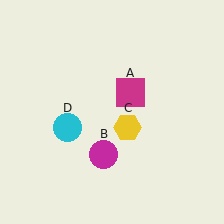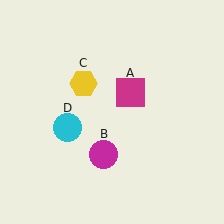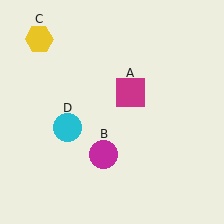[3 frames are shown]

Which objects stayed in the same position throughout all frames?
Magenta square (object A) and magenta circle (object B) and cyan circle (object D) remained stationary.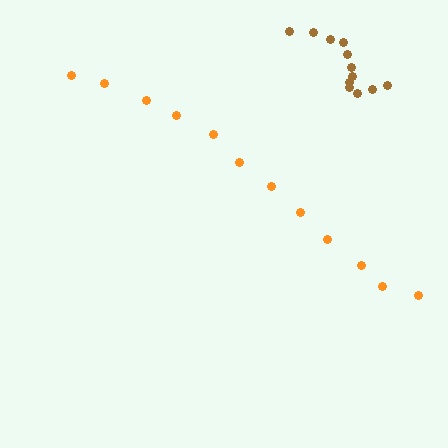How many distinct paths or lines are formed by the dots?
There are 2 distinct paths.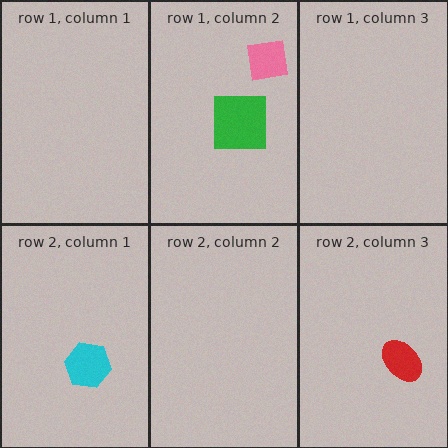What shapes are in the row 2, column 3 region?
The red ellipse.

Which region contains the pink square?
The row 1, column 2 region.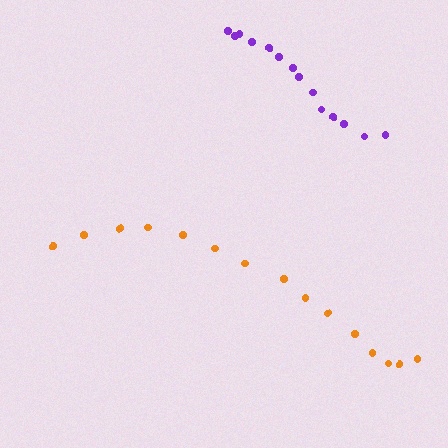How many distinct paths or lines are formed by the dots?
There are 2 distinct paths.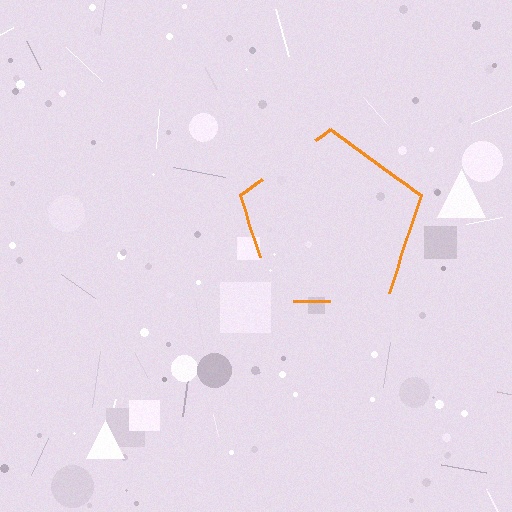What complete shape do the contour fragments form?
The contour fragments form a pentagon.